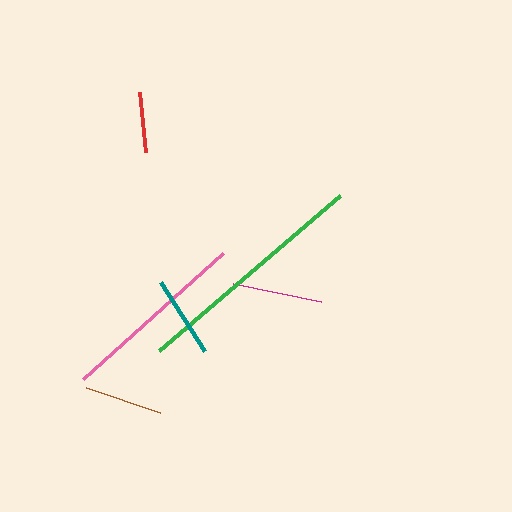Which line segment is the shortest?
The red line is the shortest at approximately 60 pixels.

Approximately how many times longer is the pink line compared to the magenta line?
The pink line is approximately 2.1 times the length of the magenta line.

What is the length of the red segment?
The red segment is approximately 60 pixels long.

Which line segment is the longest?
The green line is the longest at approximately 239 pixels.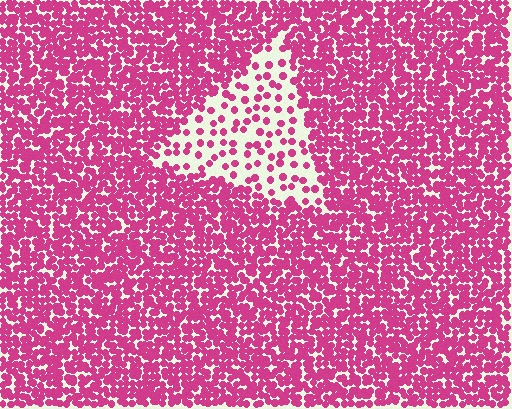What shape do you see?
I see a triangle.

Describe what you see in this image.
The image contains small magenta elements arranged at two different densities. A triangle-shaped region is visible where the elements are less densely packed than the surrounding area.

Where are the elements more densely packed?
The elements are more densely packed outside the triangle boundary.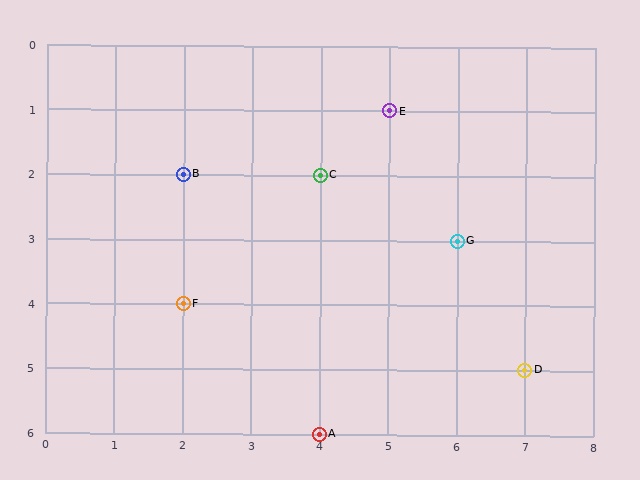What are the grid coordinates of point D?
Point D is at grid coordinates (7, 5).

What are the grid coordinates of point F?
Point F is at grid coordinates (2, 4).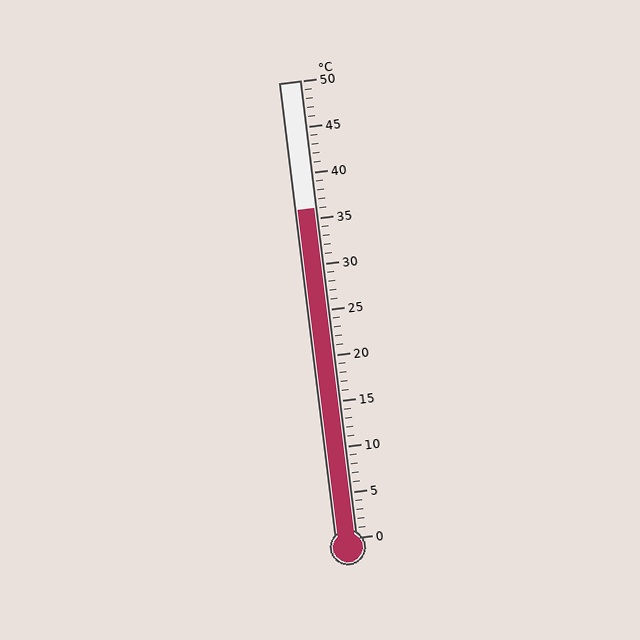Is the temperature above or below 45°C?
The temperature is below 45°C.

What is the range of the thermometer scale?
The thermometer scale ranges from 0°C to 50°C.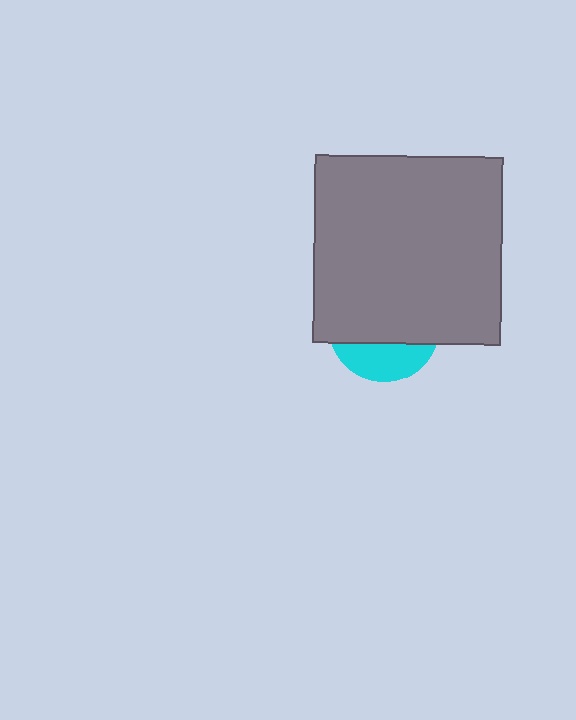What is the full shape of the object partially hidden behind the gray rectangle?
The partially hidden object is a cyan circle.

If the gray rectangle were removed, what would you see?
You would see the complete cyan circle.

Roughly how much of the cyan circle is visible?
A small part of it is visible (roughly 30%).